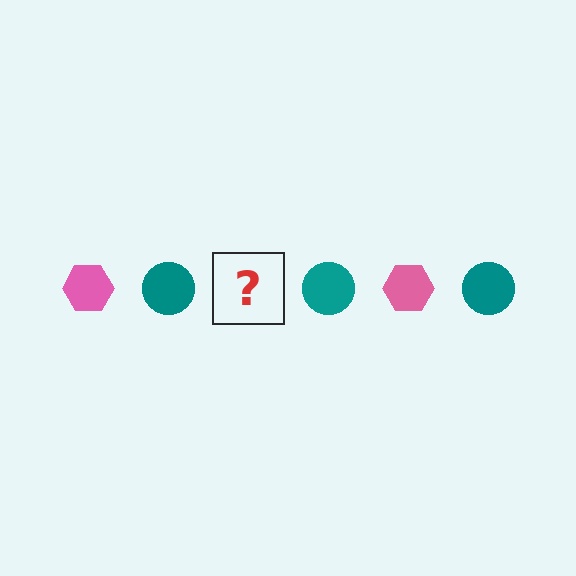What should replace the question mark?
The question mark should be replaced with a pink hexagon.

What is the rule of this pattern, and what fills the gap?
The rule is that the pattern alternates between pink hexagon and teal circle. The gap should be filled with a pink hexagon.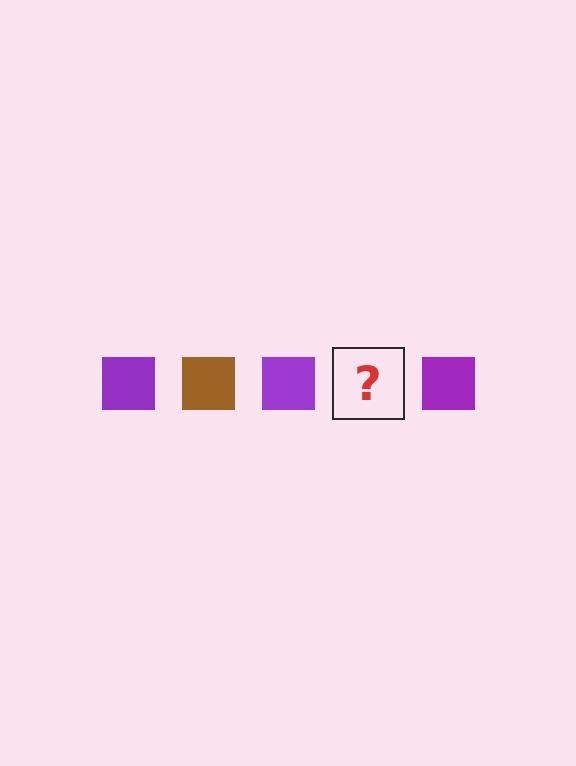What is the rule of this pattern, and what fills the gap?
The rule is that the pattern cycles through purple, brown squares. The gap should be filled with a brown square.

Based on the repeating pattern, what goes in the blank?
The blank should be a brown square.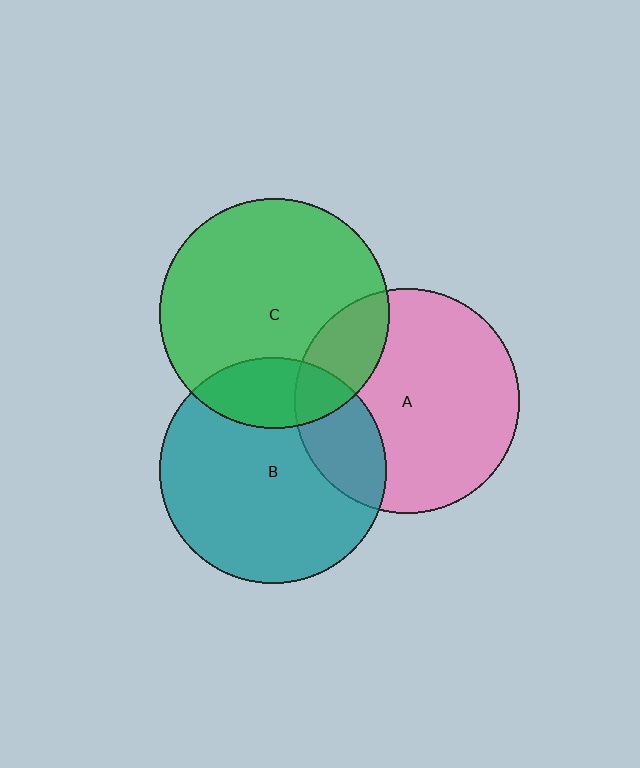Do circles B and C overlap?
Yes.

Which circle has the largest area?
Circle C (green).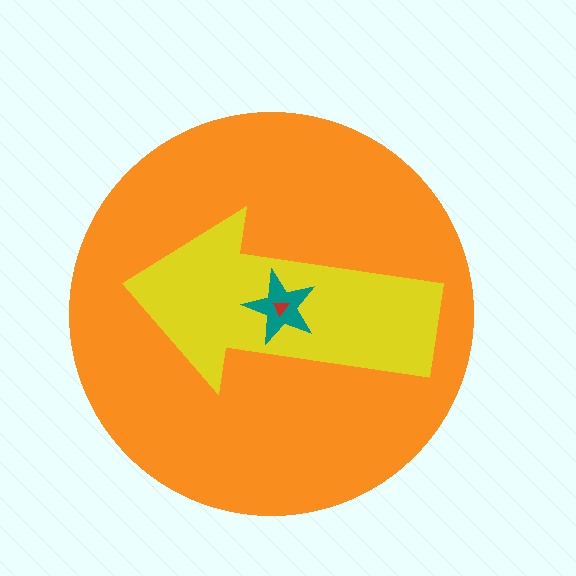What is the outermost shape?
The orange circle.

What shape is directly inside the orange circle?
The yellow arrow.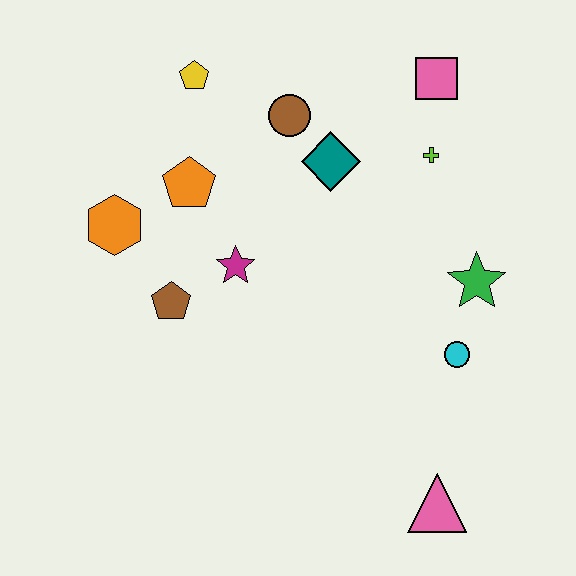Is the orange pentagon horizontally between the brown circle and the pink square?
No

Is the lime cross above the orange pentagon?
Yes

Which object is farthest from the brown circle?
The pink triangle is farthest from the brown circle.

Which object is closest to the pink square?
The lime cross is closest to the pink square.